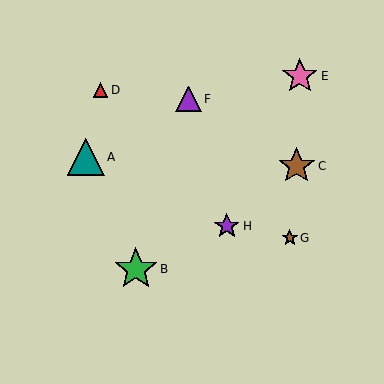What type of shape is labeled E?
Shape E is a pink star.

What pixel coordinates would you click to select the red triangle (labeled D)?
Click at (101, 90) to select the red triangle D.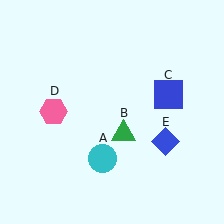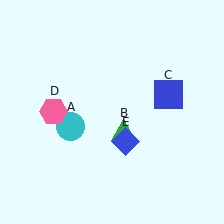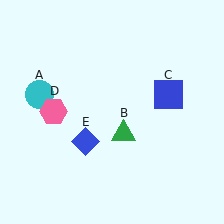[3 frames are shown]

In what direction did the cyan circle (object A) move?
The cyan circle (object A) moved up and to the left.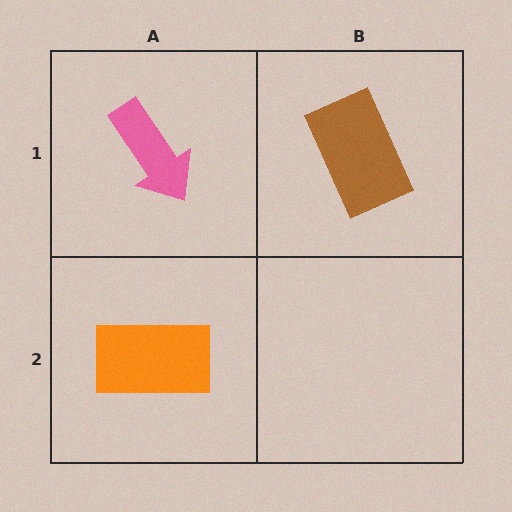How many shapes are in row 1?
2 shapes.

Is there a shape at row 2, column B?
No, that cell is empty.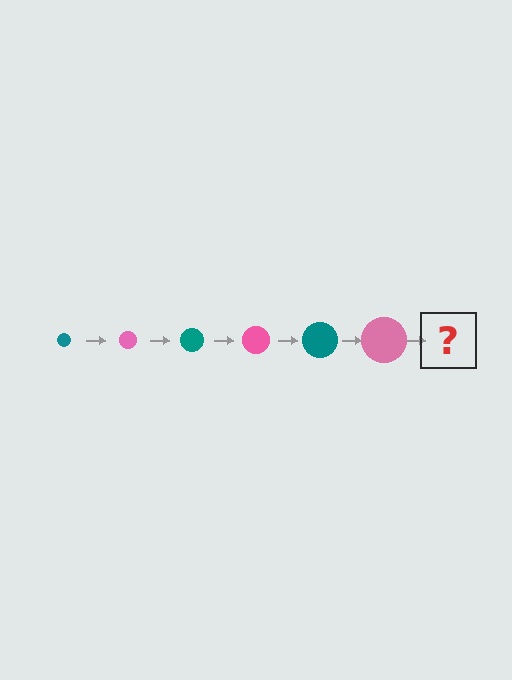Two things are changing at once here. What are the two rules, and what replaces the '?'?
The two rules are that the circle grows larger each step and the color cycles through teal and pink. The '?' should be a teal circle, larger than the previous one.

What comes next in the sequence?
The next element should be a teal circle, larger than the previous one.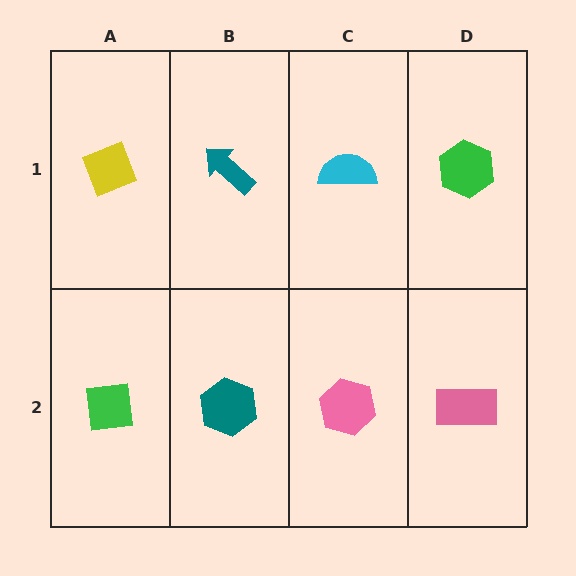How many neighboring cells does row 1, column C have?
3.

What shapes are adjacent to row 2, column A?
A yellow diamond (row 1, column A), a teal hexagon (row 2, column B).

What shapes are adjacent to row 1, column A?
A green square (row 2, column A), a teal arrow (row 1, column B).